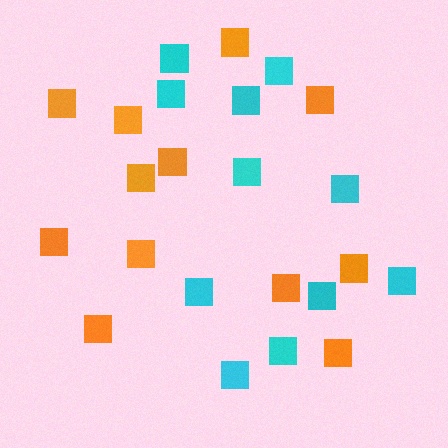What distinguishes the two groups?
There are 2 groups: one group of orange squares (12) and one group of cyan squares (11).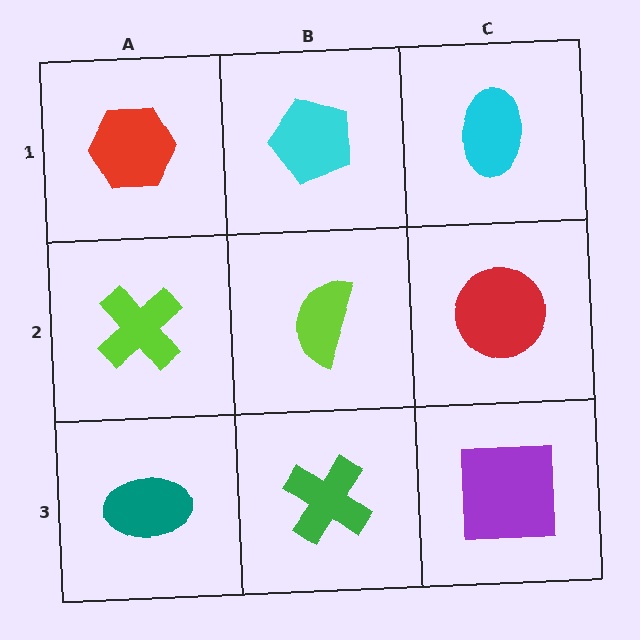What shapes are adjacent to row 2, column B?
A cyan pentagon (row 1, column B), a green cross (row 3, column B), a lime cross (row 2, column A), a red circle (row 2, column C).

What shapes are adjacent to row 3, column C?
A red circle (row 2, column C), a green cross (row 3, column B).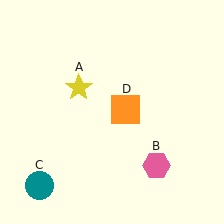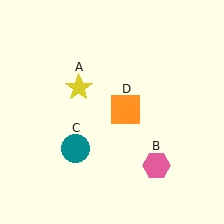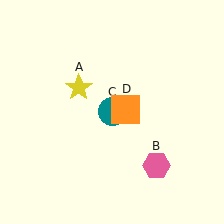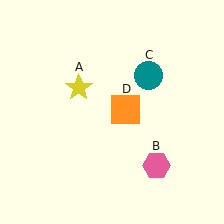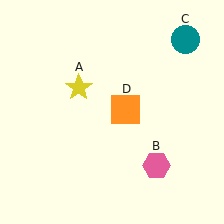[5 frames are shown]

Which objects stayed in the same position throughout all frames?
Yellow star (object A) and pink hexagon (object B) and orange square (object D) remained stationary.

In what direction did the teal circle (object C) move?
The teal circle (object C) moved up and to the right.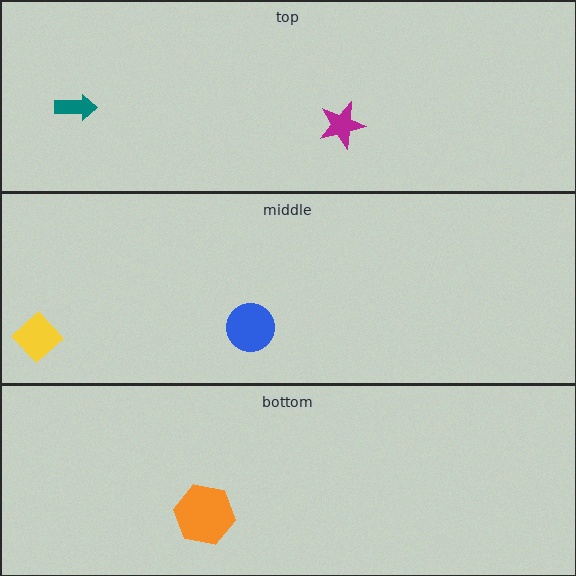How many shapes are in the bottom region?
1.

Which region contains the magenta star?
The top region.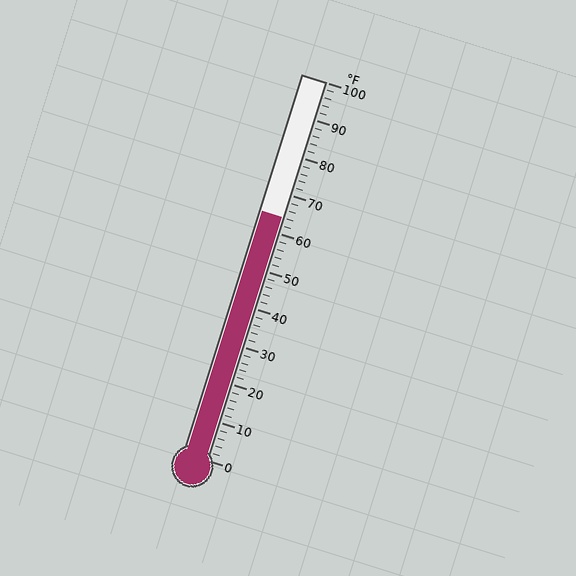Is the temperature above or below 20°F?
The temperature is above 20°F.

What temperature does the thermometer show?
The thermometer shows approximately 64°F.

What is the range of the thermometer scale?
The thermometer scale ranges from 0°F to 100°F.